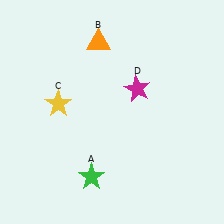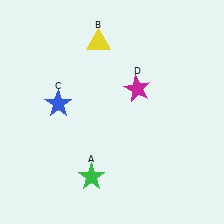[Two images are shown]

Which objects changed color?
B changed from orange to yellow. C changed from yellow to blue.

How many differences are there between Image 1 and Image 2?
There are 2 differences between the two images.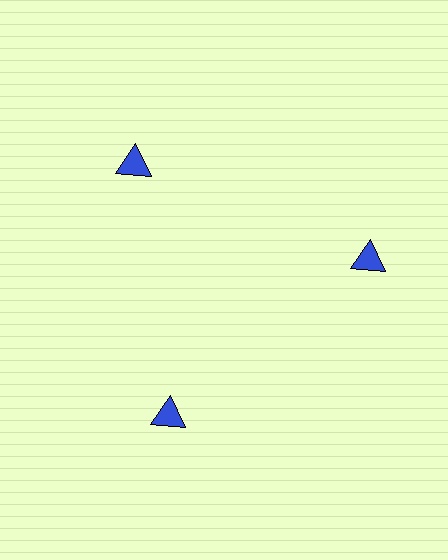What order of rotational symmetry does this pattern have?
This pattern has 3-fold rotational symmetry.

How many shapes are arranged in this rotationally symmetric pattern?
There are 3 shapes, arranged in 3 groups of 1.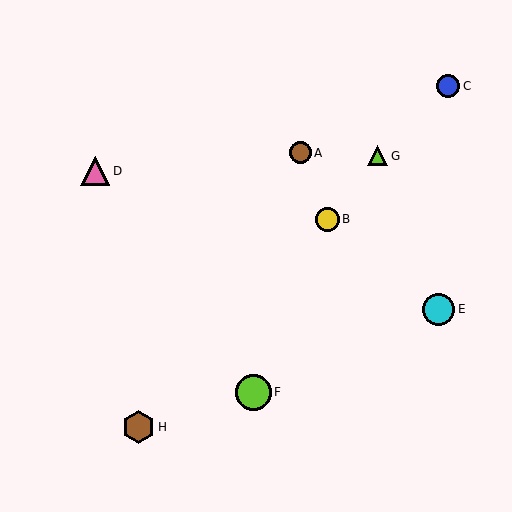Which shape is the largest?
The lime circle (labeled F) is the largest.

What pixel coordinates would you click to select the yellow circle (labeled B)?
Click at (327, 219) to select the yellow circle B.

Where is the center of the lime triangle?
The center of the lime triangle is at (377, 156).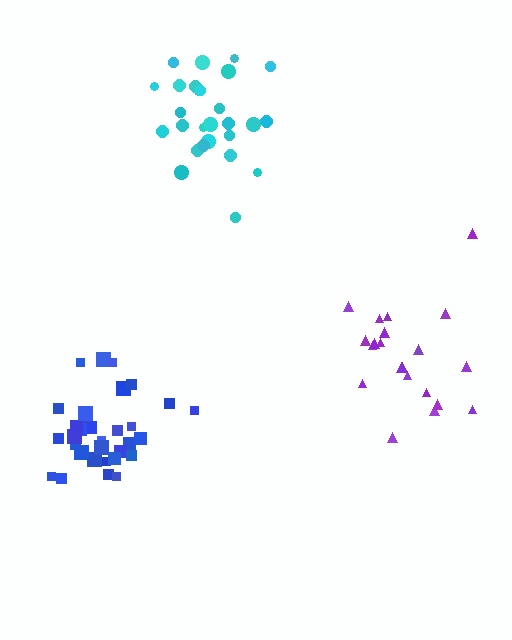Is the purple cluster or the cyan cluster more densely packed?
Cyan.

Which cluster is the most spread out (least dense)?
Purple.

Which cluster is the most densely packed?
Blue.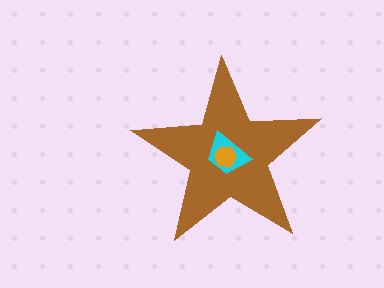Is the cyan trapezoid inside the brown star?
Yes.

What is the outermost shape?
The brown star.